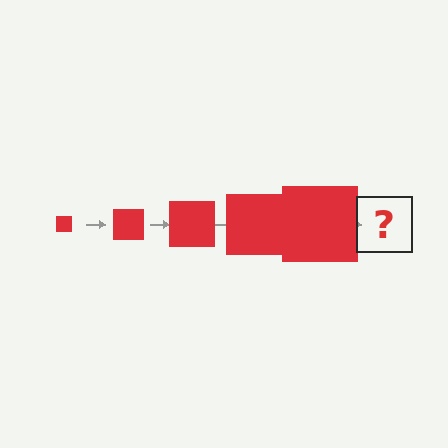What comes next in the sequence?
The next element should be a red square, larger than the previous one.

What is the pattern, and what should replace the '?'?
The pattern is that the square gets progressively larger each step. The '?' should be a red square, larger than the previous one.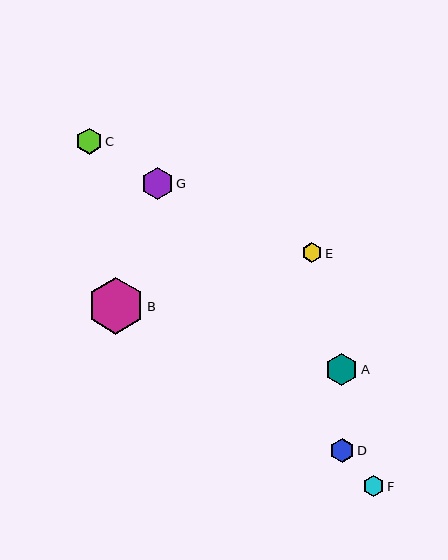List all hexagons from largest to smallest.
From largest to smallest: B, A, G, C, D, F, E.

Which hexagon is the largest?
Hexagon B is the largest with a size of approximately 56 pixels.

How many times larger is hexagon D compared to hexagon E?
Hexagon D is approximately 1.2 times the size of hexagon E.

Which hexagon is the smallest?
Hexagon E is the smallest with a size of approximately 20 pixels.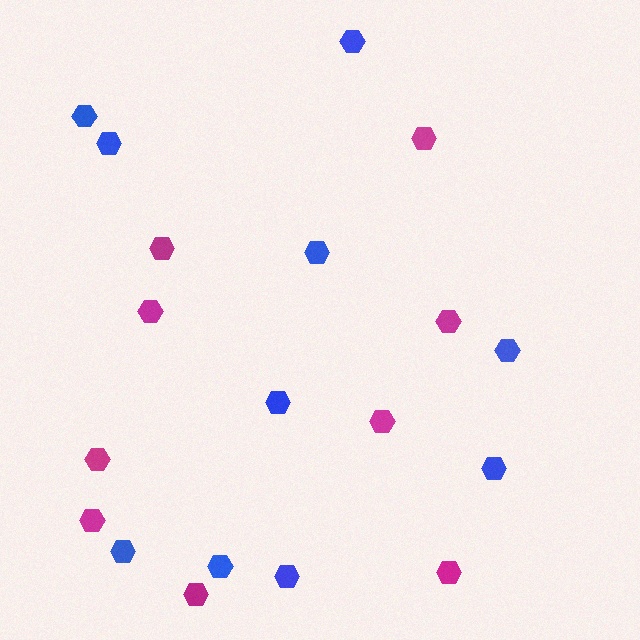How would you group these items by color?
There are 2 groups: one group of blue hexagons (10) and one group of magenta hexagons (9).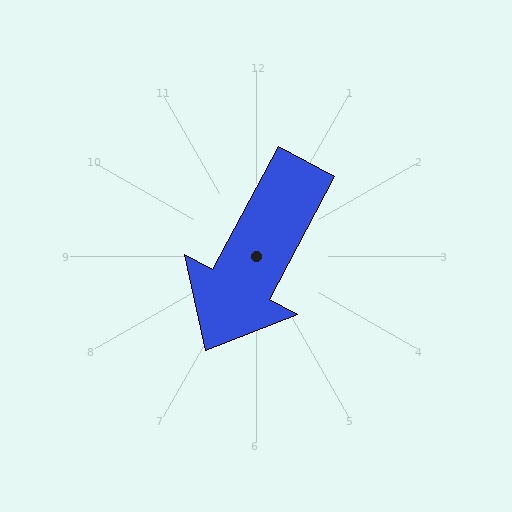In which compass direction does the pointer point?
Southwest.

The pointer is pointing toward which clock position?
Roughly 7 o'clock.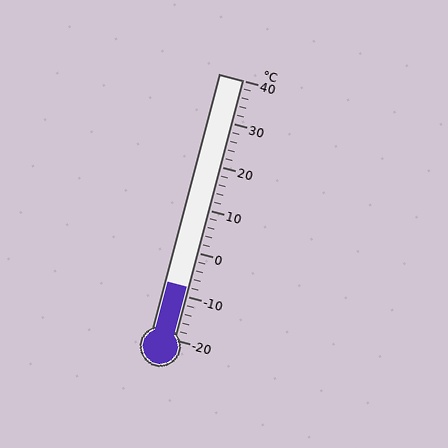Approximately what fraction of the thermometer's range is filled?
The thermometer is filled to approximately 20% of its range.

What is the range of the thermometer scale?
The thermometer scale ranges from -20°C to 40°C.